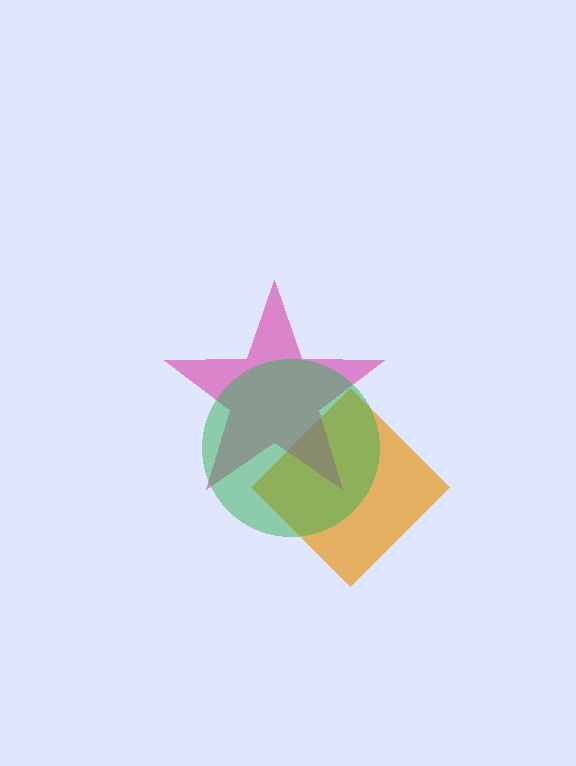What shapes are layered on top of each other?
The layered shapes are: an orange diamond, a magenta star, a green circle.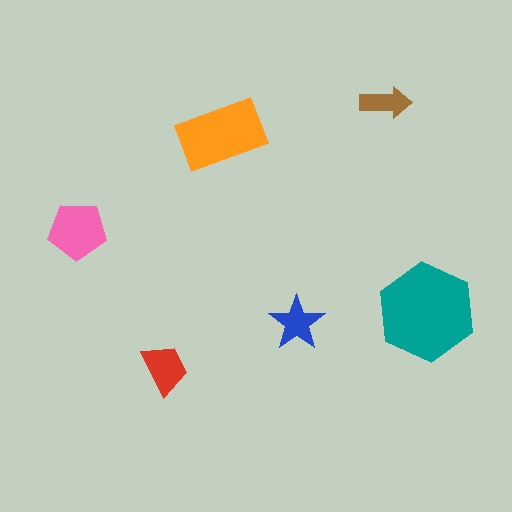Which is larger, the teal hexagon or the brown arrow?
The teal hexagon.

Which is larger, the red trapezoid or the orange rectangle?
The orange rectangle.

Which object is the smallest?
The brown arrow.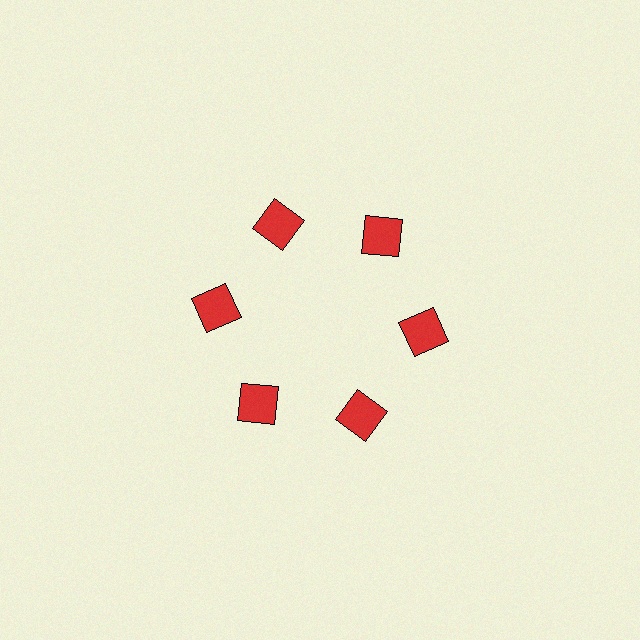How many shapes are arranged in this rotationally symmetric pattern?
There are 6 shapes, arranged in 6 groups of 1.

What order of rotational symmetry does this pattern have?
This pattern has 6-fold rotational symmetry.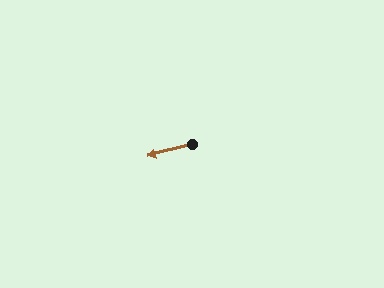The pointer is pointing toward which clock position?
Roughly 9 o'clock.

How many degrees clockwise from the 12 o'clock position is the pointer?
Approximately 255 degrees.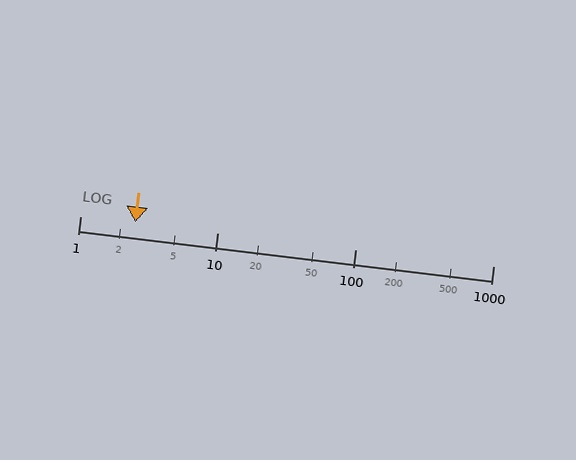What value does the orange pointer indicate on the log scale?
The pointer indicates approximately 2.5.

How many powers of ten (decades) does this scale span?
The scale spans 3 decades, from 1 to 1000.